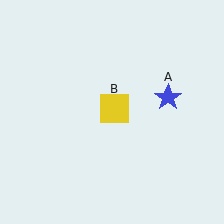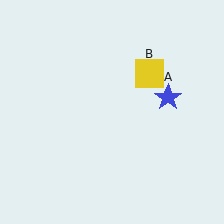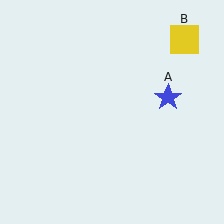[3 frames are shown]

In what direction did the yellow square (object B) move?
The yellow square (object B) moved up and to the right.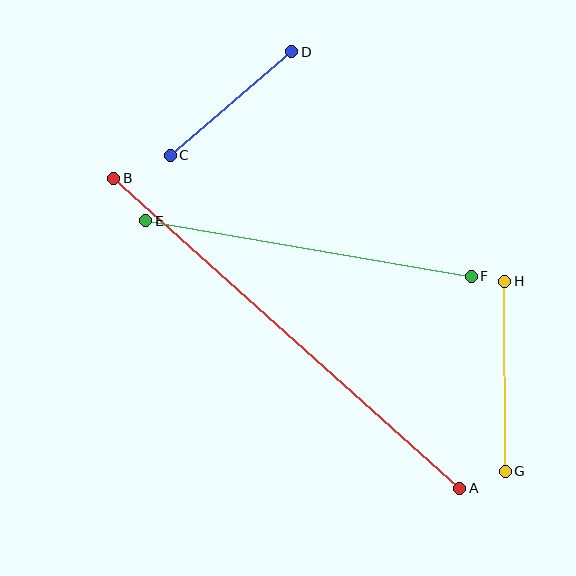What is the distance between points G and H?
The distance is approximately 190 pixels.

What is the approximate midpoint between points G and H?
The midpoint is at approximately (505, 376) pixels.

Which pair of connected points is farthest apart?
Points A and B are farthest apart.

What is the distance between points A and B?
The distance is approximately 465 pixels.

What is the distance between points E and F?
The distance is approximately 330 pixels.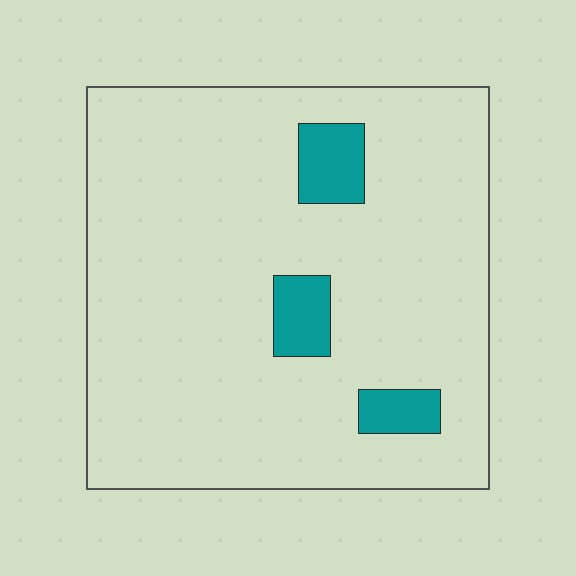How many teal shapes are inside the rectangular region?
3.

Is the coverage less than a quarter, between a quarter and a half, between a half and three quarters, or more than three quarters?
Less than a quarter.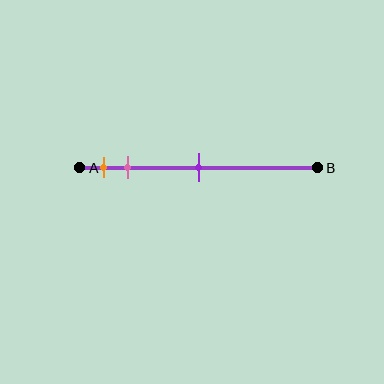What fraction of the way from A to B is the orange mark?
The orange mark is approximately 10% (0.1) of the way from A to B.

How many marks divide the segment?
There are 3 marks dividing the segment.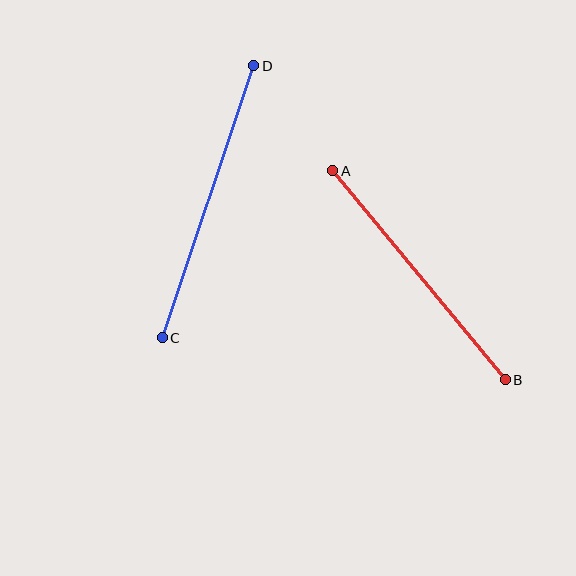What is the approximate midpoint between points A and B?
The midpoint is at approximately (419, 275) pixels.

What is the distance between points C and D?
The distance is approximately 287 pixels.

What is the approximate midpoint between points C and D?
The midpoint is at approximately (208, 202) pixels.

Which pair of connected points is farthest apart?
Points C and D are farthest apart.